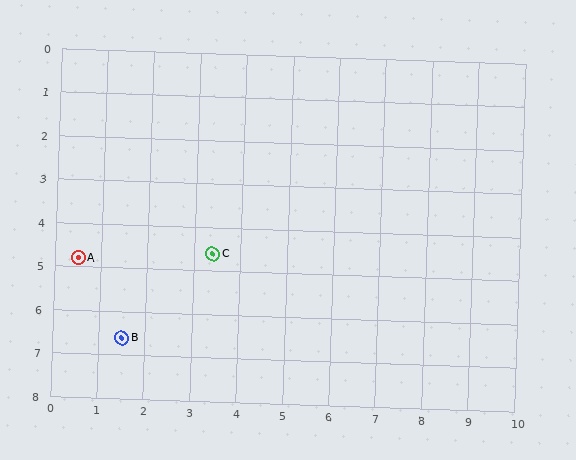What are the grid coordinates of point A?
Point A is at approximately (0.5, 4.8).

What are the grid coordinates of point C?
Point C is at approximately (3.4, 4.6).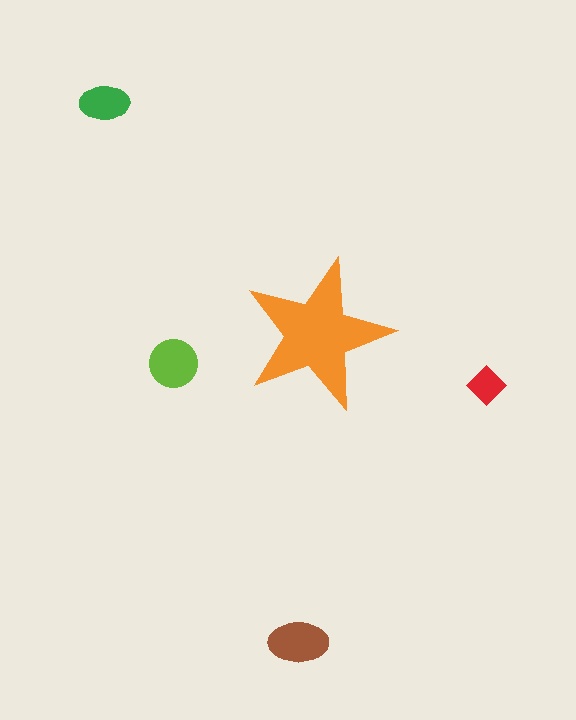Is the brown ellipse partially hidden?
No, the brown ellipse is fully visible.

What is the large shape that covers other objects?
An orange star.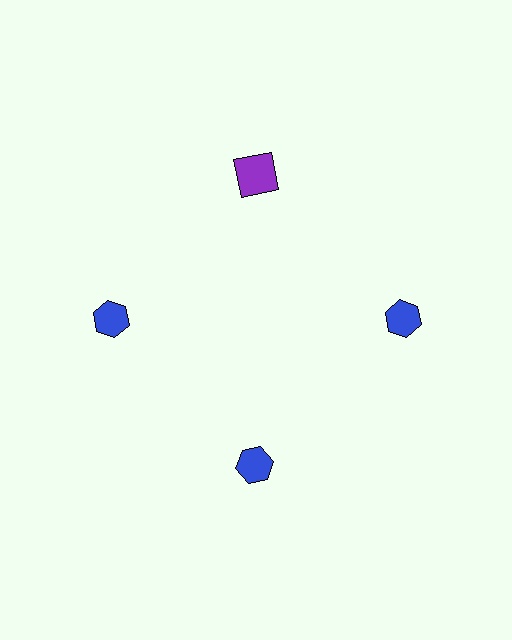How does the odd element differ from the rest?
It differs in both color (purple instead of blue) and shape (square instead of hexagon).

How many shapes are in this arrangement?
There are 4 shapes arranged in a ring pattern.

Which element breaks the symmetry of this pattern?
The purple square at roughly the 12 o'clock position breaks the symmetry. All other shapes are blue hexagons.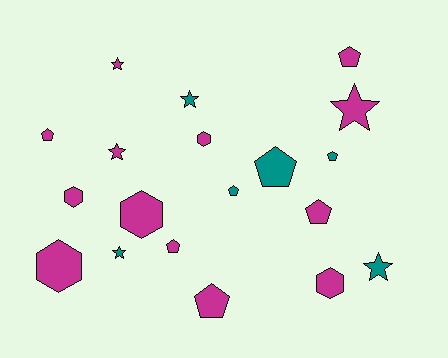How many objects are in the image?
There are 19 objects.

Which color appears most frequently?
Magenta, with 13 objects.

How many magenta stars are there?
There are 3 magenta stars.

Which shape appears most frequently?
Pentagon, with 8 objects.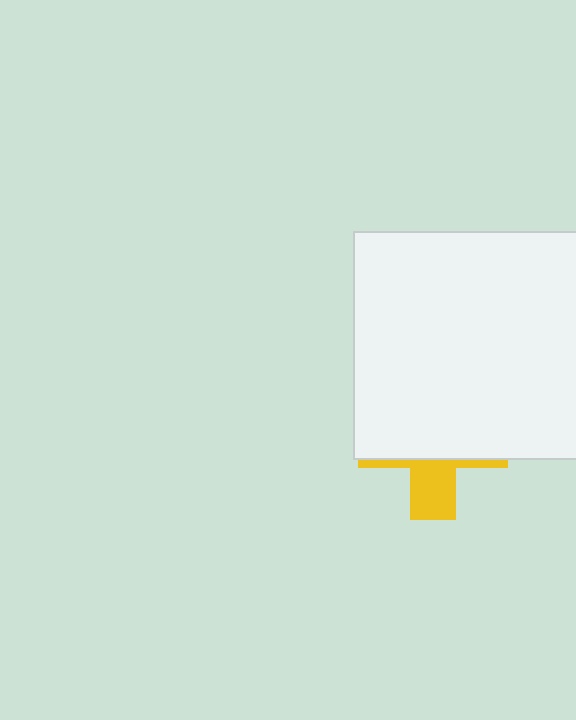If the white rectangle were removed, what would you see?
You would see the complete yellow cross.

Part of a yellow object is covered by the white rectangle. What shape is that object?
It is a cross.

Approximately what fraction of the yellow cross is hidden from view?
Roughly 69% of the yellow cross is hidden behind the white rectangle.